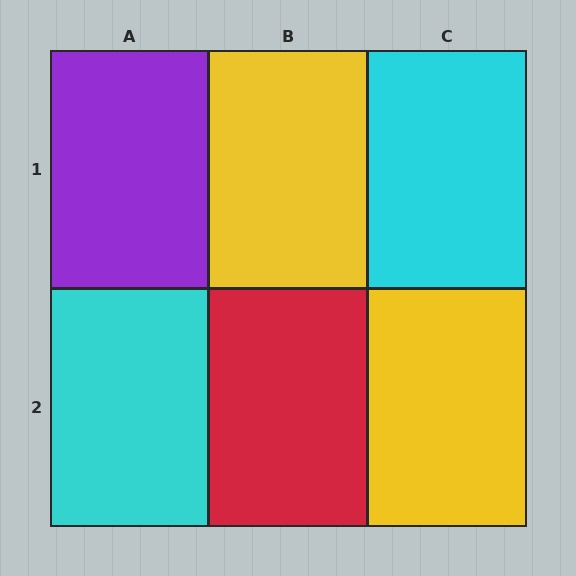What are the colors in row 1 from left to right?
Purple, yellow, cyan.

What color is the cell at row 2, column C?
Yellow.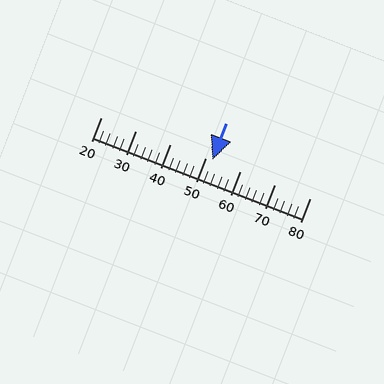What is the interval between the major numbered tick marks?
The major tick marks are spaced 10 units apart.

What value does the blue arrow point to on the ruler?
The blue arrow points to approximately 52.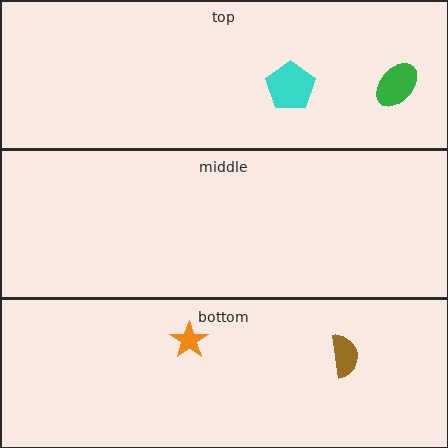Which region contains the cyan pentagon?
The top region.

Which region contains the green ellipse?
The top region.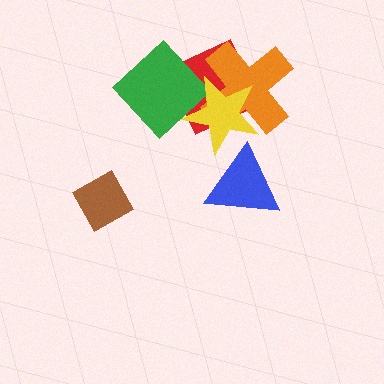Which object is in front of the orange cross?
The yellow star is in front of the orange cross.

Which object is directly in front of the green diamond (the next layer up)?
The orange cross is directly in front of the green diamond.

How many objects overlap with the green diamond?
3 objects overlap with the green diamond.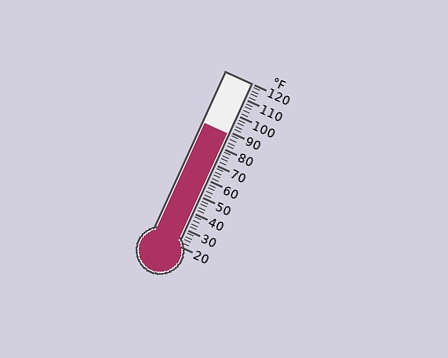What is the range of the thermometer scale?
The thermometer scale ranges from 20°F to 120°F.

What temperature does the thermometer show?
The thermometer shows approximately 88°F.